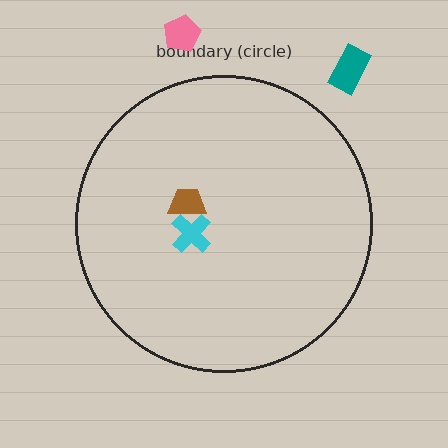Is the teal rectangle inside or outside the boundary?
Outside.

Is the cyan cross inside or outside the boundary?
Inside.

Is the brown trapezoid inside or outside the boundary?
Inside.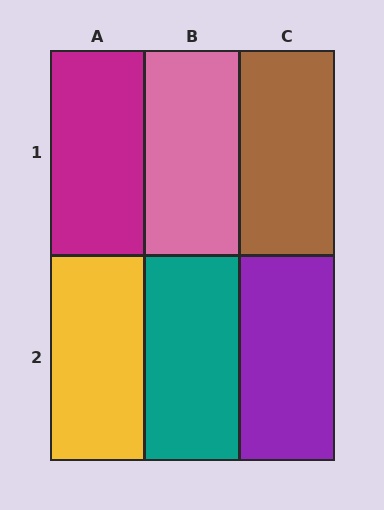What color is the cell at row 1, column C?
Brown.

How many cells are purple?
1 cell is purple.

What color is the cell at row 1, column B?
Pink.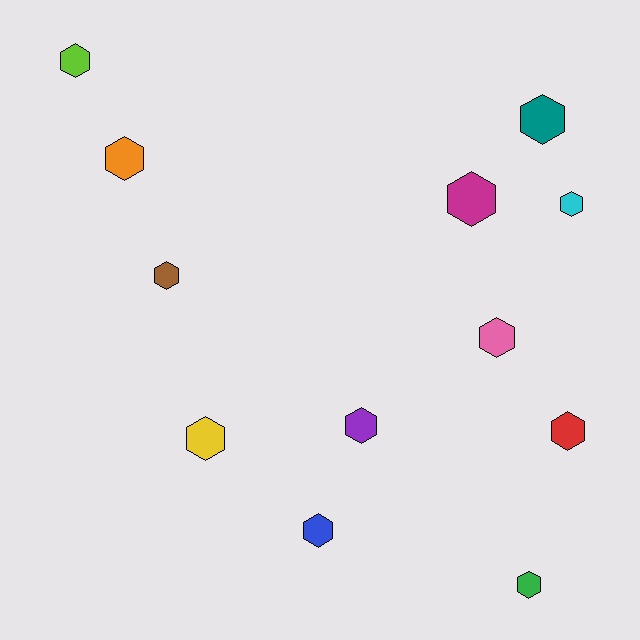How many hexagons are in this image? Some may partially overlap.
There are 12 hexagons.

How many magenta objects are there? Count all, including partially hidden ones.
There is 1 magenta object.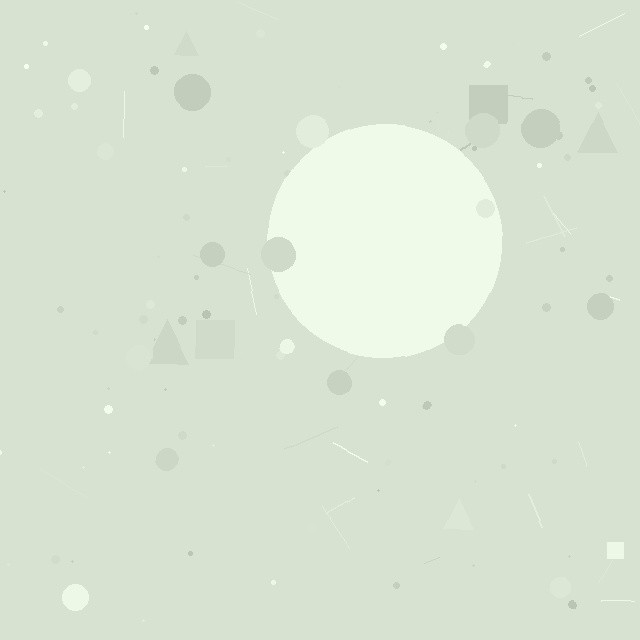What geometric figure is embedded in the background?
A circle is embedded in the background.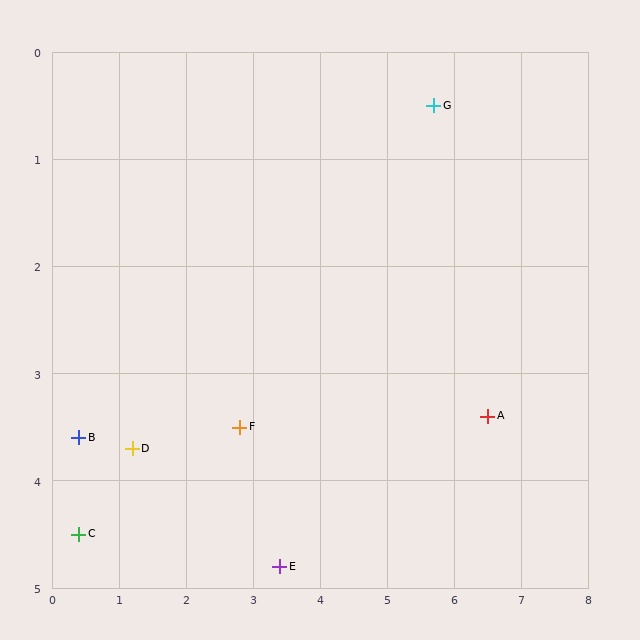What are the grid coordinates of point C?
Point C is at approximately (0.4, 4.5).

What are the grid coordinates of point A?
Point A is at approximately (6.5, 3.4).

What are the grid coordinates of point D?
Point D is at approximately (1.2, 3.7).